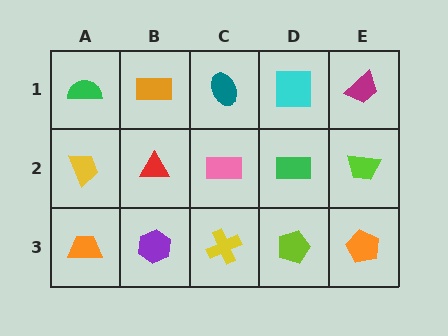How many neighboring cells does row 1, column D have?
3.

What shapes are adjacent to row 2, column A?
A green semicircle (row 1, column A), an orange trapezoid (row 3, column A), a red triangle (row 2, column B).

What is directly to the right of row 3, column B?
A yellow cross.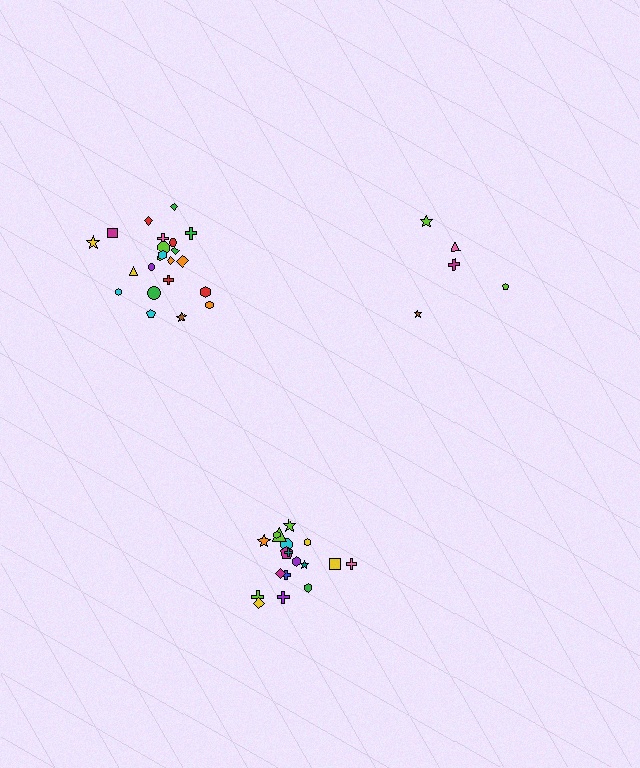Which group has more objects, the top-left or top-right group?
The top-left group.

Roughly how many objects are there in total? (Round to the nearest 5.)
Roughly 45 objects in total.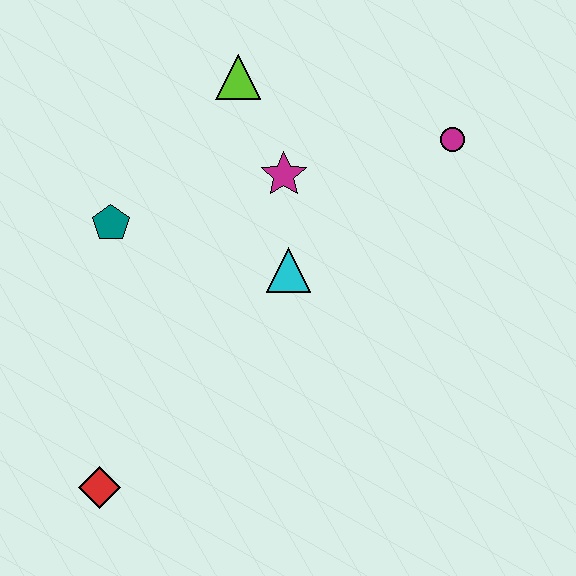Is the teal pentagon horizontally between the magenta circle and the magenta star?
No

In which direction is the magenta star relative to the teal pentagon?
The magenta star is to the right of the teal pentagon.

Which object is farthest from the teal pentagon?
The magenta circle is farthest from the teal pentagon.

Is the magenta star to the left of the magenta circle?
Yes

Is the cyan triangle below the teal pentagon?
Yes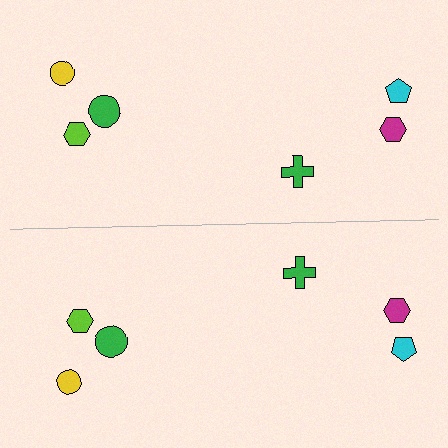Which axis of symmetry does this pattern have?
The pattern has a horizontal axis of symmetry running through the center of the image.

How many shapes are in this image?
There are 12 shapes in this image.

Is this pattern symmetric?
Yes, this pattern has bilateral (reflection) symmetry.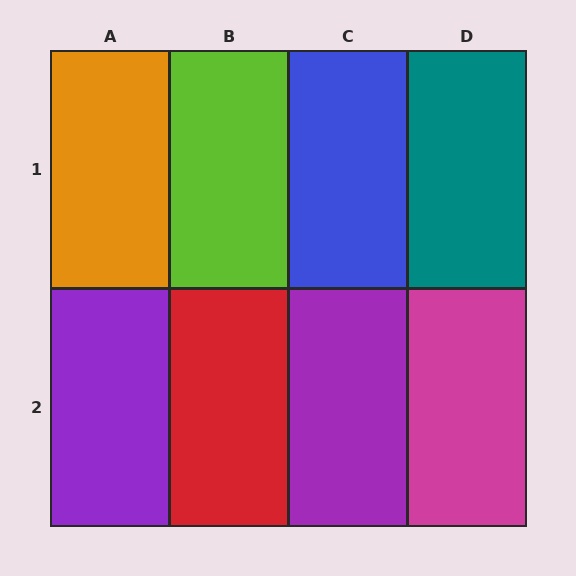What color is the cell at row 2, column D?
Magenta.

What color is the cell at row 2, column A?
Purple.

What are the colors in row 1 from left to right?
Orange, lime, blue, teal.